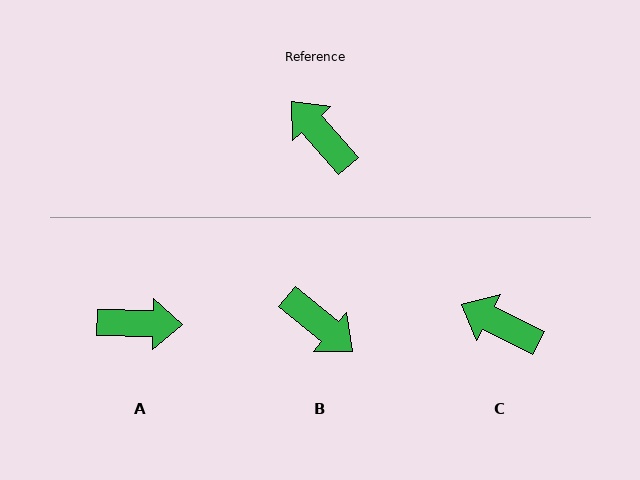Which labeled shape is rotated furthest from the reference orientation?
B, about 171 degrees away.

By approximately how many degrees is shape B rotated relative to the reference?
Approximately 171 degrees clockwise.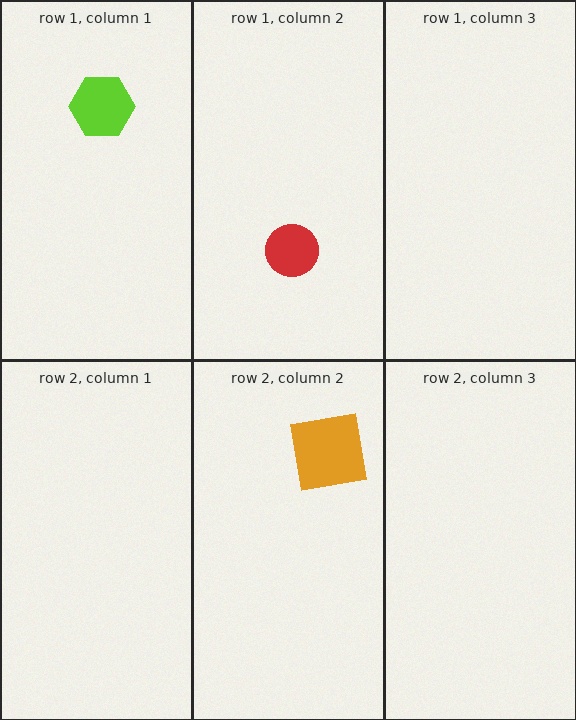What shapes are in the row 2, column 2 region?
The orange square.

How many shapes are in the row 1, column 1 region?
1.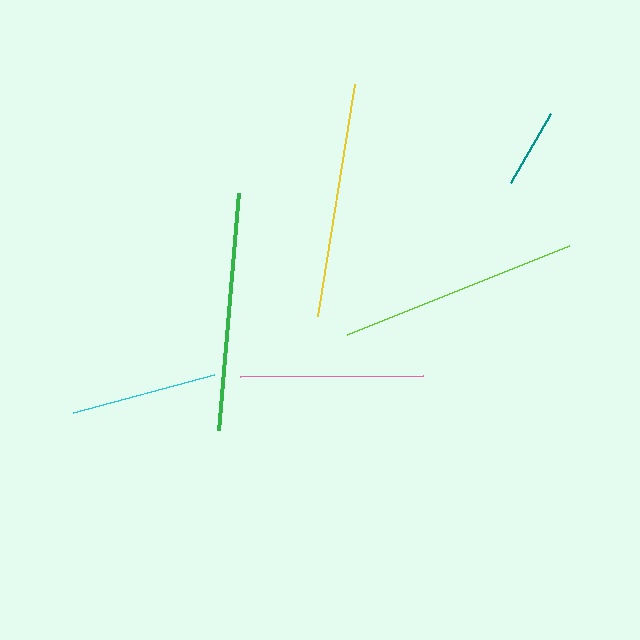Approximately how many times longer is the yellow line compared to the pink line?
The yellow line is approximately 1.3 times the length of the pink line.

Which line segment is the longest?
The lime line is the longest at approximately 240 pixels.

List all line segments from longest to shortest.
From longest to shortest: lime, green, yellow, pink, cyan, teal.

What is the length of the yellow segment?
The yellow segment is approximately 235 pixels long.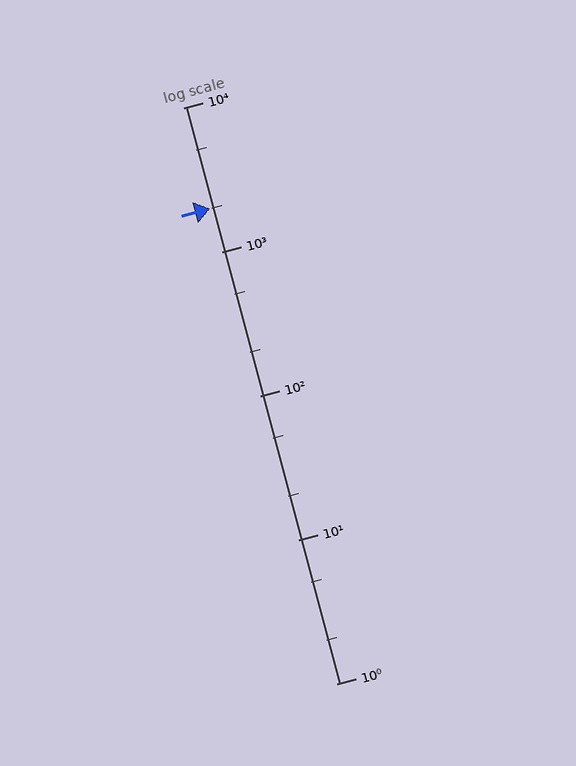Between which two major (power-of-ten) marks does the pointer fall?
The pointer is between 1000 and 10000.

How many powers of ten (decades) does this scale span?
The scale spans 4 decades, from 1 to 10000.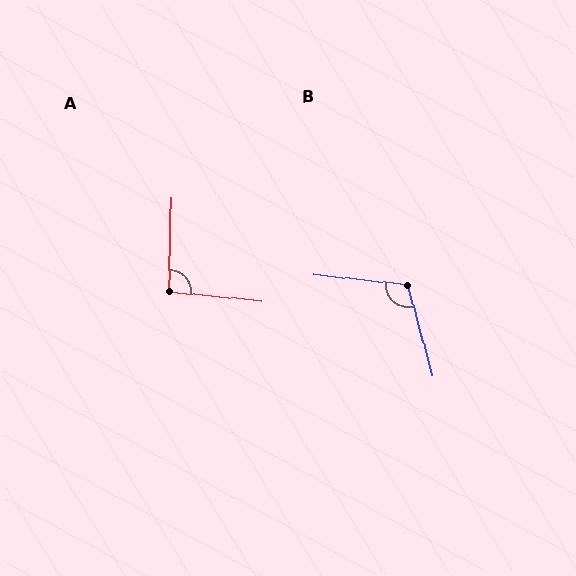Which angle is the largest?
B, at approximately 112 degrees.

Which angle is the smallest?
A, at approximately 94 degrees.